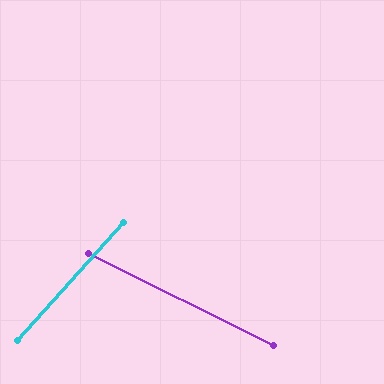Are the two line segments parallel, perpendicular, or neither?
Neither parallel nor perpendicular — they differ by about 75°.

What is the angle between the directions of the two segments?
Approximately 75 degrees.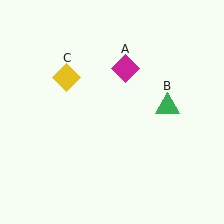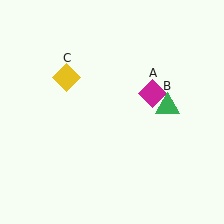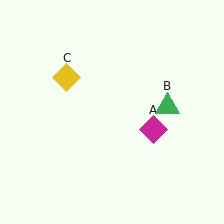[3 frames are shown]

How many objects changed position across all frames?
1 object changed position: magenta diamond (object A).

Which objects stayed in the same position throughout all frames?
Green triangle (object B) and yellow diamond (object C) remained stationary.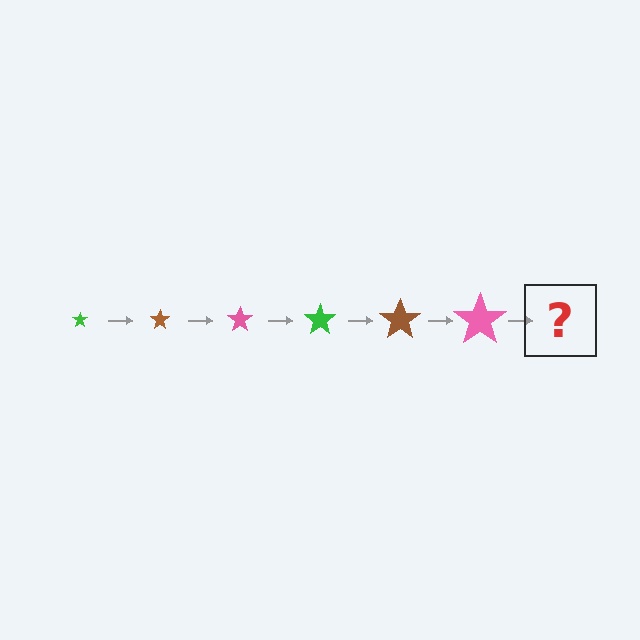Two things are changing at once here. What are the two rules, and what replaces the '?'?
The two rules are that the star grows larger each step and the color cycles through green, brown, and pink. The '?' should be a green star, larger than the previous one.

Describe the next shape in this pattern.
It should be a green star, larger than the previous one.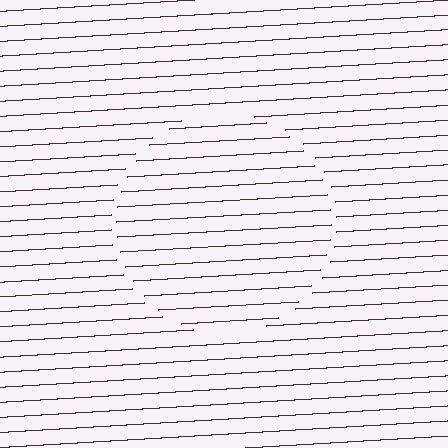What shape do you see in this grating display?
An illusory circle. The interior of the shape contains the same grating, shifted by half a period — the contour is defined by the phase discontinuity where line-ends from the inner and outer gratings abut.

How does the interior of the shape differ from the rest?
The interior of the shape contains the same grating, shifted by half a period — the contour is defined by the phase discontinuity where line-ends from the inner and outer gratings abut.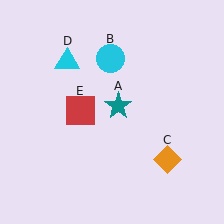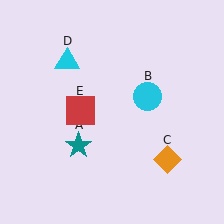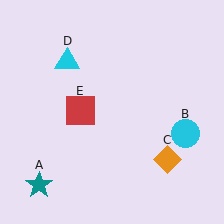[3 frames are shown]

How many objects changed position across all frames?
2 objects changed position: teal star (object A), cyan circle (object B).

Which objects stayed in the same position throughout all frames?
Orange diamond (object C) and cyan triangle (object D) and red square (object E) remained stationary.